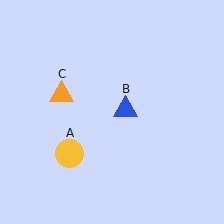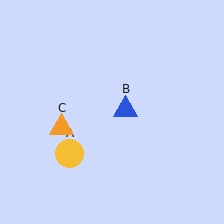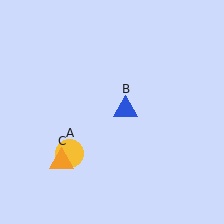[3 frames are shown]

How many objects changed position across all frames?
1 object changed position: orange triangle (object C).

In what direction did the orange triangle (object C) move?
The orange triangle (object C) moved down.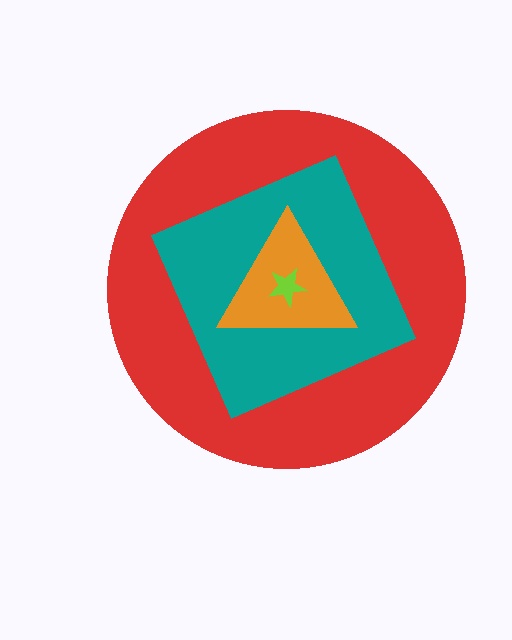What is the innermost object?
The lime star.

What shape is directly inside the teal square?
The orange triangle.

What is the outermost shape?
The red circle.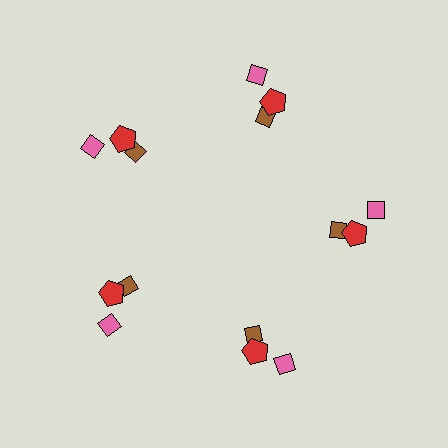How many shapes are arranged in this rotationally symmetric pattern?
There are 15 shapes, arranged in 5 groups of 3.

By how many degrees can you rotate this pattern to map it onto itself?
The pattern maps onto itself every 72 degrees of rotation.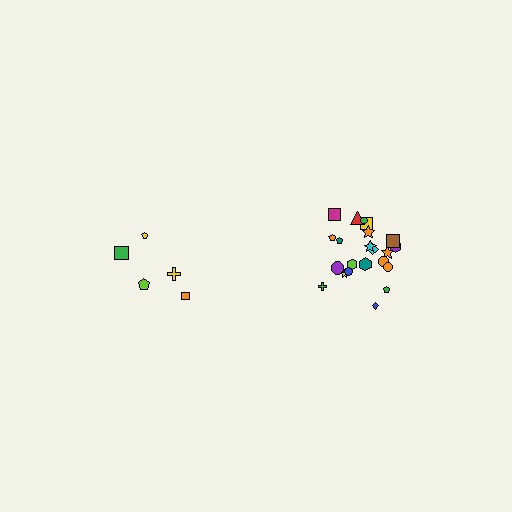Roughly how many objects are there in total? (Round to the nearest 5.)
Roughly 25 objects in total.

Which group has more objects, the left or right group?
The right group.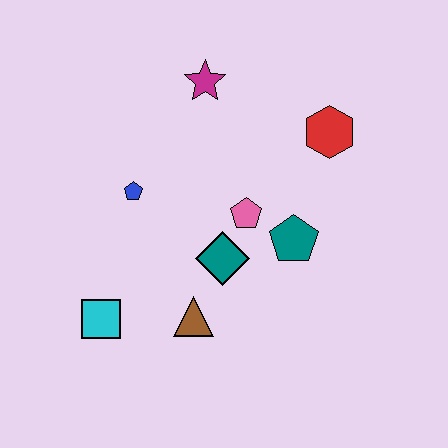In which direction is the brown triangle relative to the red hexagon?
The brown triangle is below the red hexagon.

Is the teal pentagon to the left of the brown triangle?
No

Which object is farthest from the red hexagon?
The cyan square is farthest from the red hexagon.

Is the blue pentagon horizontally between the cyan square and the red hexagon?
Yes